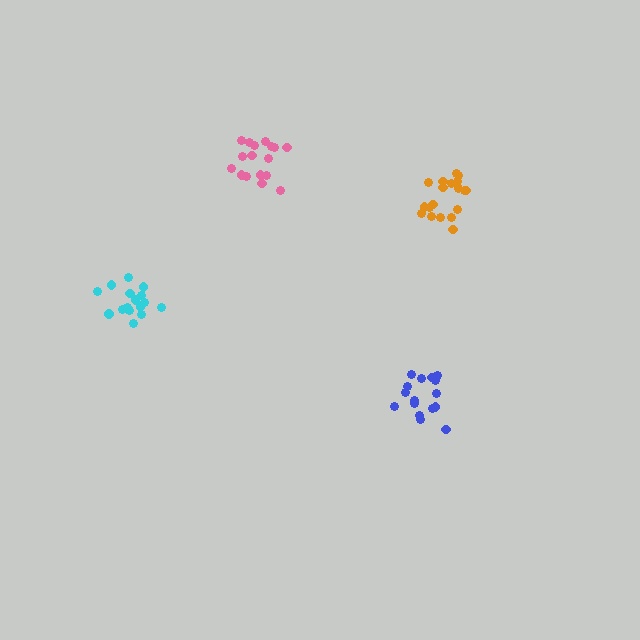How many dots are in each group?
Group 1: 19 dots, Group 2: 16 dots, Group 3: 16 dots, Group 4: 17 dots (68 total).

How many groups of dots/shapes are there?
There are 4 groups.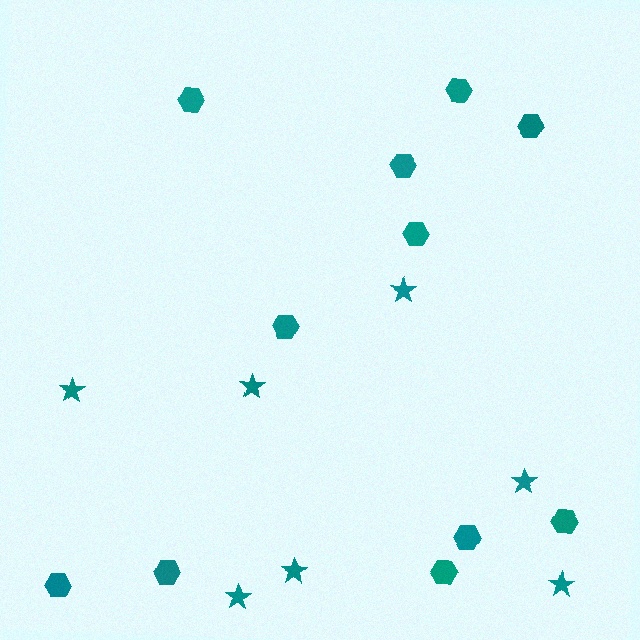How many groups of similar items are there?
There are 2 groups: one group of stars (7) and one group of hexagons (11).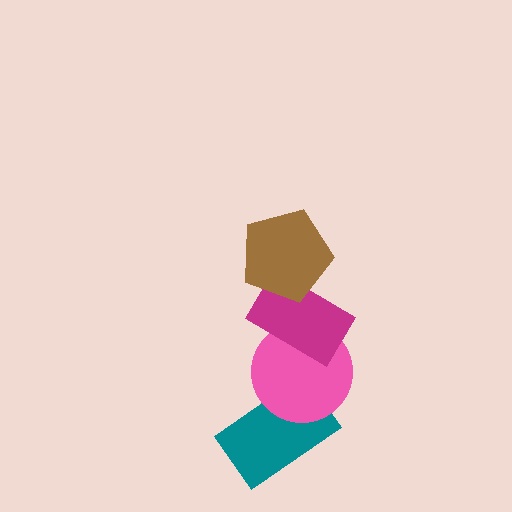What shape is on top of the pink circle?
The magenta rectangle is on top of the pink circle.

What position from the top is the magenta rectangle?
The magenta rectangle is 2nd from the top.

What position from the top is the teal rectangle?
The teal rectangle is 4th from the top.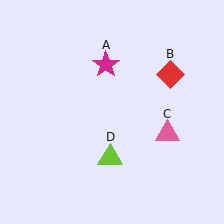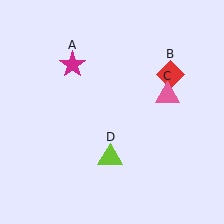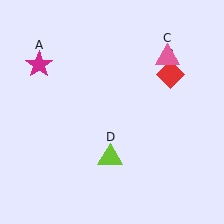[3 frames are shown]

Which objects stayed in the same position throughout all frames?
Red diamond (object B) and lime triangle (object D) remained stationary.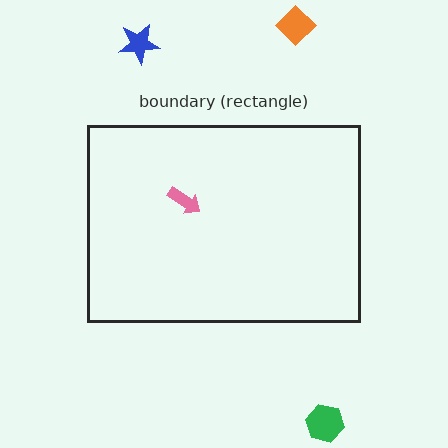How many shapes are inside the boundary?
1 inside, 3 outside.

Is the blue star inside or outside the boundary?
Outside.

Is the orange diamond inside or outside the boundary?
Outside.